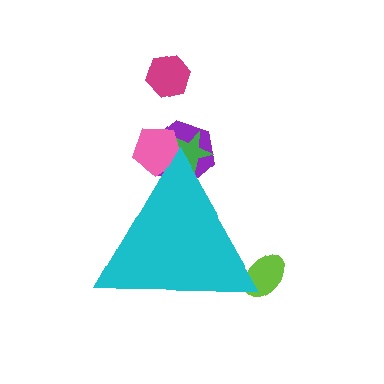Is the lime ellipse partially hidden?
Yes, the lime ellipse is partially hidden behind the cyan triangle.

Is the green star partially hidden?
Yes, the green star is partially hidden behind the cyan triangle.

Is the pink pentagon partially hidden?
Yes, the pink pentagon is partially hidden behind the cyan triangle.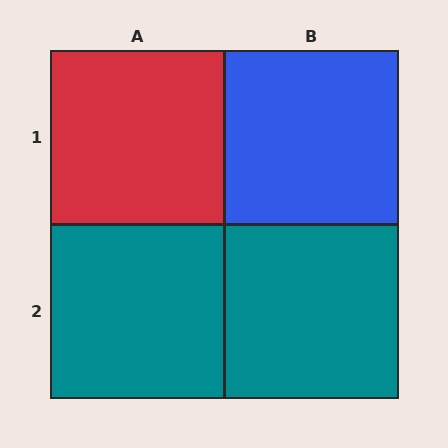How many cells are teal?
2 cells are teal.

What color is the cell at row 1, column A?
Red.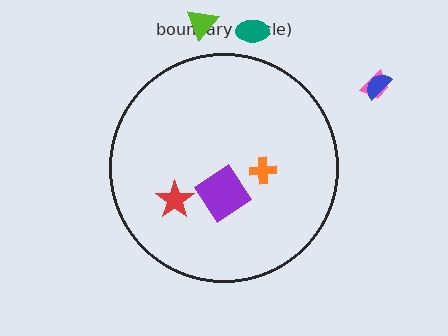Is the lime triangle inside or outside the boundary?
Outside.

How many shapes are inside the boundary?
3 inside, 4 outside.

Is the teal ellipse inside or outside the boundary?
Outside.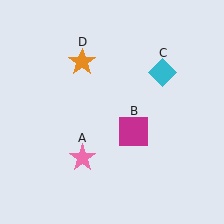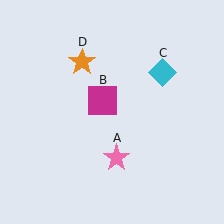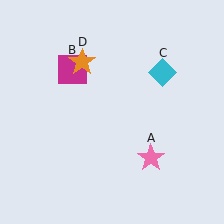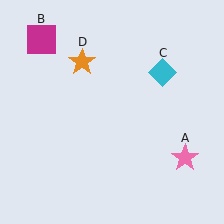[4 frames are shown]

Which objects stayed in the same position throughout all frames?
Cyan diamond (object C) and orange star (object D) remained stationary.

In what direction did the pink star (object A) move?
The pink star (object A) moved right.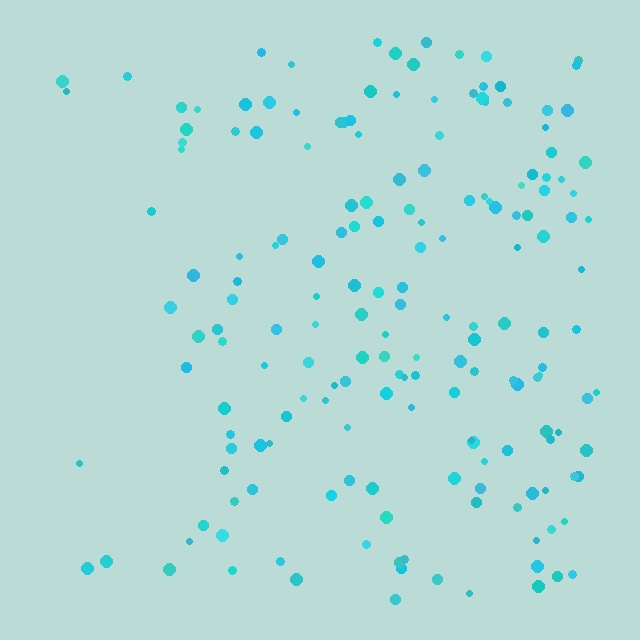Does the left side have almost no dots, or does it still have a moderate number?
Still a moderate number, just noticeably fewer than the right.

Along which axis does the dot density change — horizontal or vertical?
Horizontal.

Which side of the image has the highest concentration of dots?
The right.